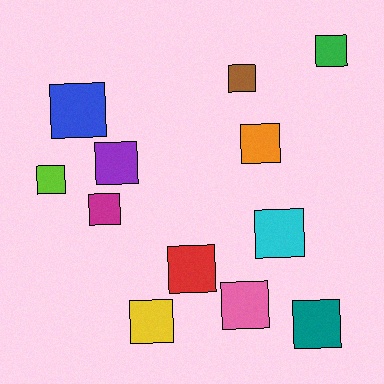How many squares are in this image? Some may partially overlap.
There are 12 squares.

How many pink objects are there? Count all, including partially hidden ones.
There is 1 pink object.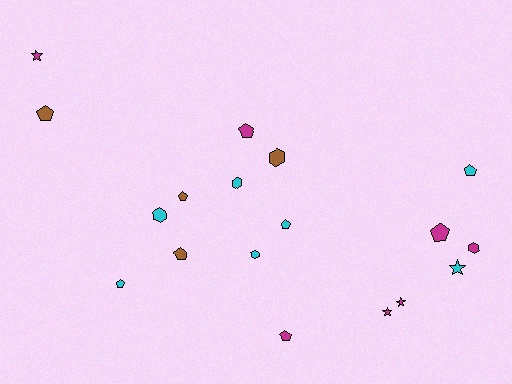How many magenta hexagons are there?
There is 1 magenta hexagon.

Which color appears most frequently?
Magenta, with 7 objects.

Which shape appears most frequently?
Pentagon, with 9 objects.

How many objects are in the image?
There are 18 objects.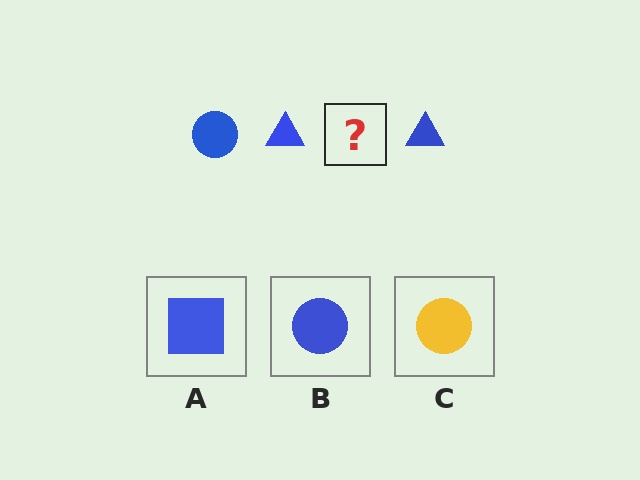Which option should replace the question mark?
Option B.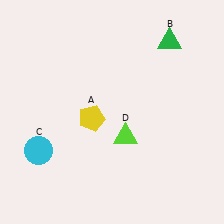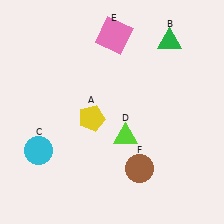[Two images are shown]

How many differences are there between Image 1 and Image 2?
There are 2 differences between the two images.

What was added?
A pink square (E), a brown circle (F) were added in Image 2.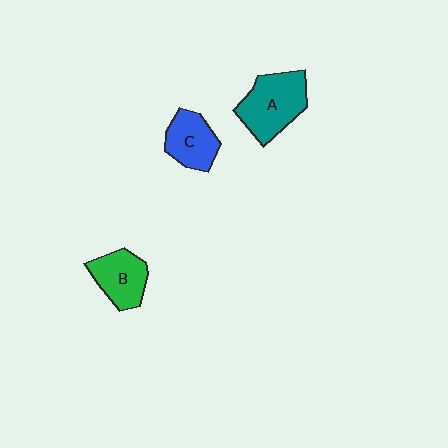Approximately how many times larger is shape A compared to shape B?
Approximately 1.4 times.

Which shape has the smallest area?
Shape C (blue).